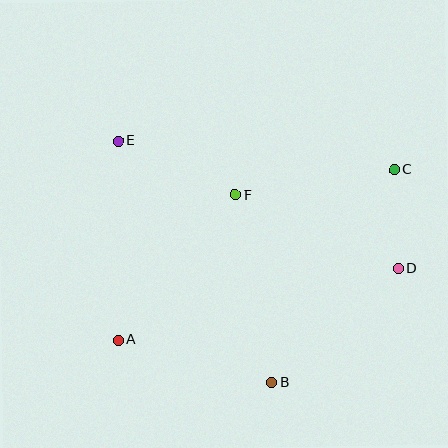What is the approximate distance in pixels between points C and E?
The distance between C and E is approximately 278 pixels.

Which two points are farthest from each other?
Points A and C are farthest from each other.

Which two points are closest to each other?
Points C and D are closest to each other.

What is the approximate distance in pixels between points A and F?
The distance between A and F is approximately 187 pixels.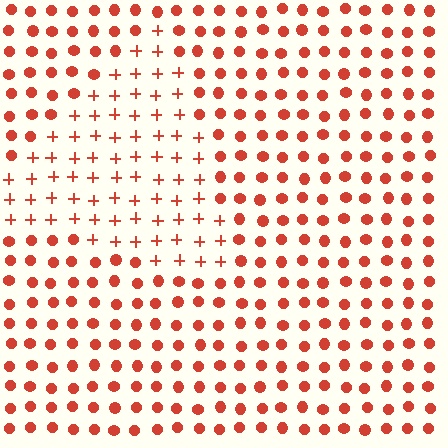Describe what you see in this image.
The image is filled with small red elements arranged in a uniform grid. A triangle-shaped region contains plus signs, while the surrounding area contains circles. The boundary is defined purely by the change in element shape.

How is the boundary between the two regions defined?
The boundary is defined by a change in element shape: plus signs inside vs. circles outside. All elements share the same color and spacing.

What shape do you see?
I see a triangle.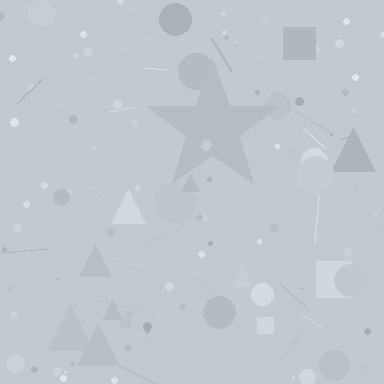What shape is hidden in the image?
A star is hidden in the image.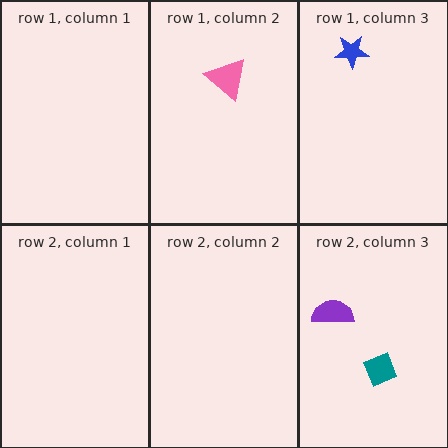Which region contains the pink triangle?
The row 1, column 2 region.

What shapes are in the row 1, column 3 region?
The blue star.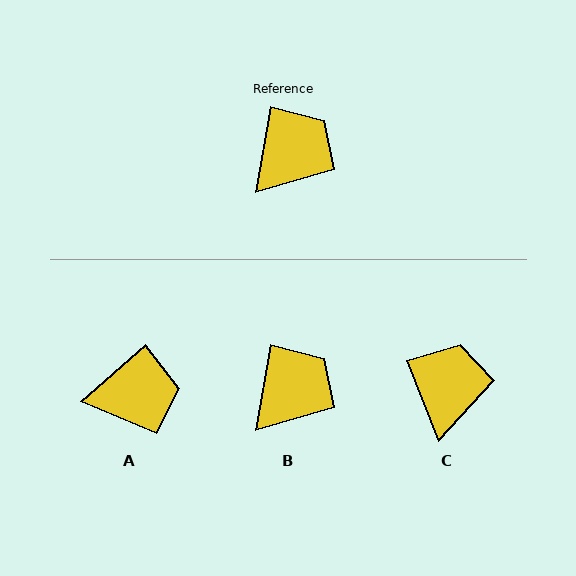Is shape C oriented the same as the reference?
No, it is off by about 31 degrees.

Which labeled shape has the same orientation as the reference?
B.